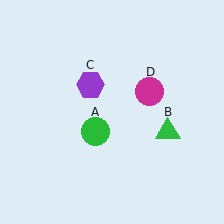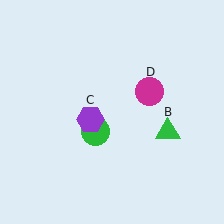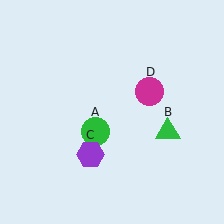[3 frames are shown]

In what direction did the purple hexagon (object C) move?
The purple hexagon (object C) moved down.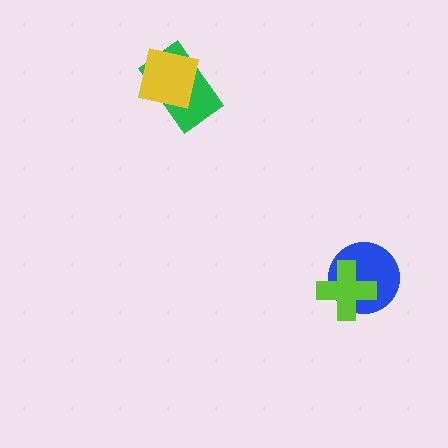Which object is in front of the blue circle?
The lime cross is in front of the blue circle.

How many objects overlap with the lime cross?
1 object overlaps with the lime cross.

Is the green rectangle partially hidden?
Yes, it is partially covered by another shape.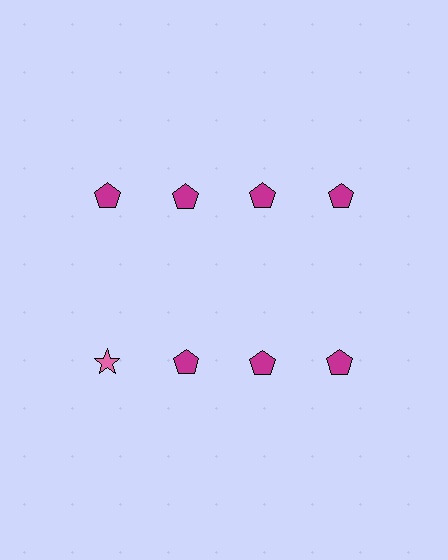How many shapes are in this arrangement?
There are 8 shapes arranged in a grid pattern.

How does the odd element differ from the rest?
It differs in both color (pink instead of magenta) and shape (star instead of pentagon).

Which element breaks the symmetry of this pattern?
The pink star in the second row, leftmost column breaks the symmetry. All other shapes are magenta pentagons.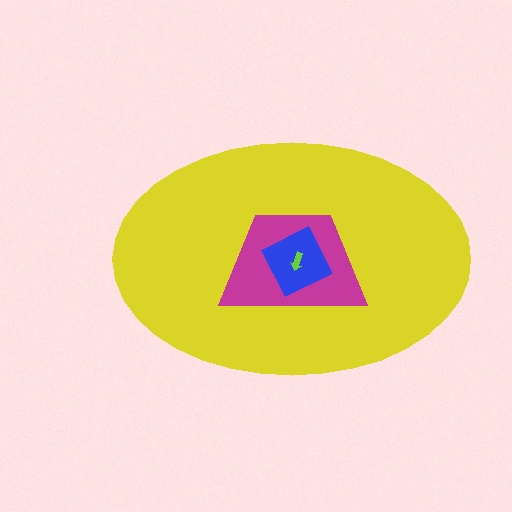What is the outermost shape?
The yellow ellipse.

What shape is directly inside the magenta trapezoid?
The blue diamond.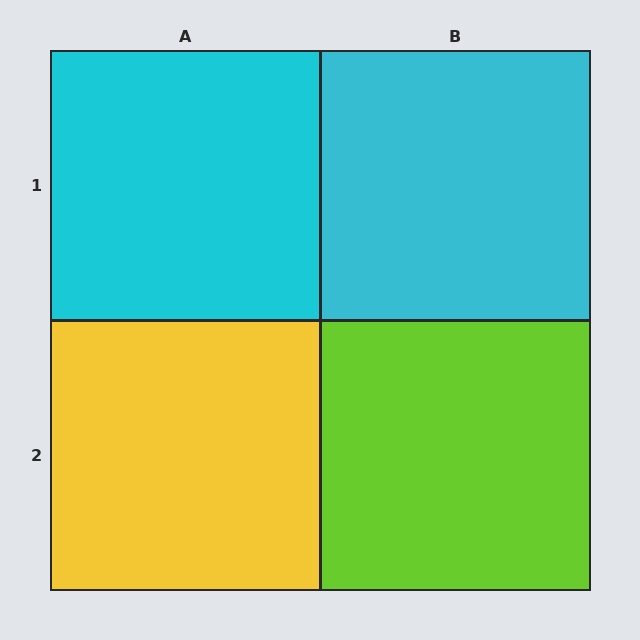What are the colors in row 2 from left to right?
Yellow, lime.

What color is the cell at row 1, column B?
Cyan.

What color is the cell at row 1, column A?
Cyan.